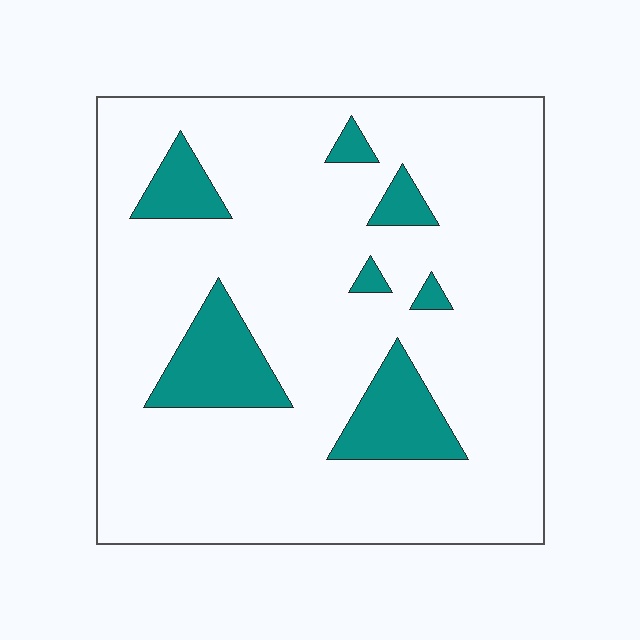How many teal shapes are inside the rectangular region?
7.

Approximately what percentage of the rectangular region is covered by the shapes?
Approximately 15%.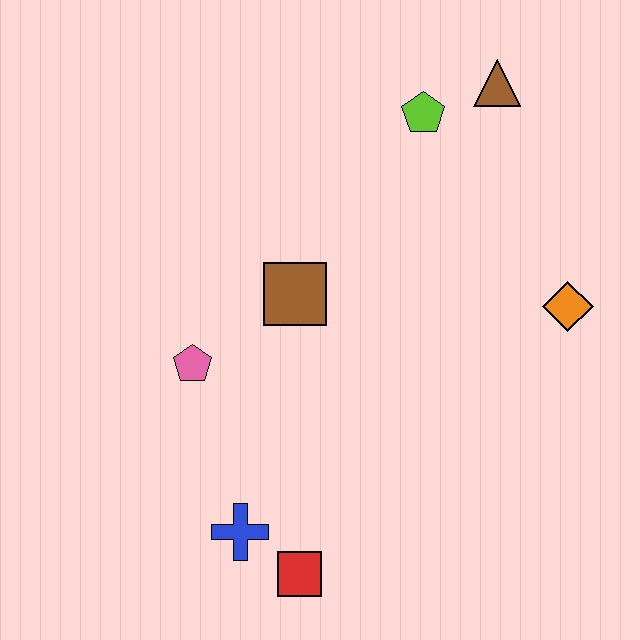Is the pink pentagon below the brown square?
Yes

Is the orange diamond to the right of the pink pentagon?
Yes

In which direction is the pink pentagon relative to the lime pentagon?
The pink pentagon is below the lime pentagon.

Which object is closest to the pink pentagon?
The brown square is closest to the pink pentagon.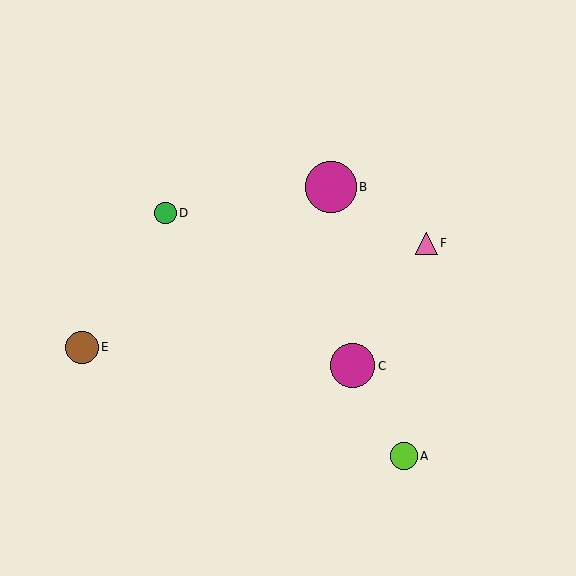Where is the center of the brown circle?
The center of the brown circle is at (82, 347).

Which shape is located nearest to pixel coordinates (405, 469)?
The lime circle (labeled A) at (404, 456) is nearest to that location.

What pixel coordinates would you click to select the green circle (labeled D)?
Click at (166, 213) to select the green circle D.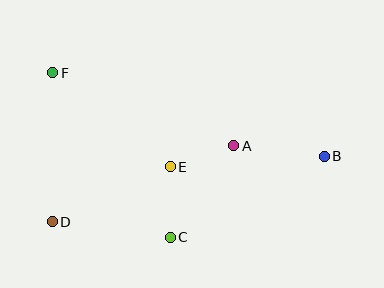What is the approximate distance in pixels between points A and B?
The distance between A and B is approximately 91 pixels.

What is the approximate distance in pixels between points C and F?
The distance between C and F is approximately 202 pixels.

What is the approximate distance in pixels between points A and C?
The distance between A and C is approximately 111 pixels.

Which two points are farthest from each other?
Points B and F are farthest from each other.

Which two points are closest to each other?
Points A and E are closest to each other.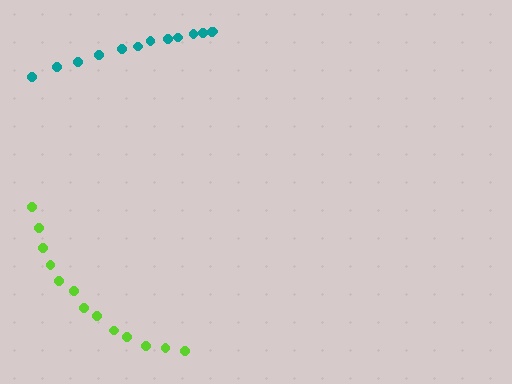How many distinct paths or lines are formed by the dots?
There are 2 distinct paths.